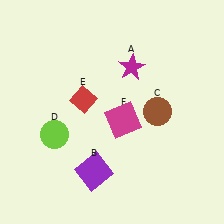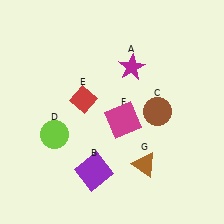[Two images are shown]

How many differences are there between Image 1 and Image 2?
There is 1 difference between the two images.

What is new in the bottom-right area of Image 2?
A brown triangle (G) was added in the bottom-right area of Image 2.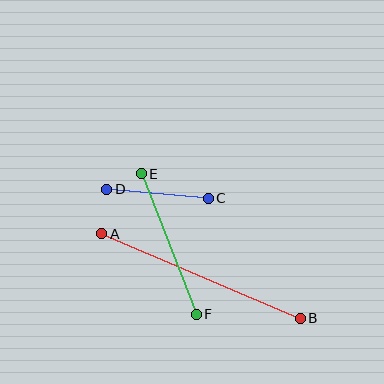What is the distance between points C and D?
The distance is approximately 102 pixels.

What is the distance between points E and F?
The distance is approximately 151 pixels.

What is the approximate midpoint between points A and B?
The midpoint is at approximately (201, 276) pixels.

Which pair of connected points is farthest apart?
Points A and B are farthest apart.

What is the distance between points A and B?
The distance is approximately 216 pixels.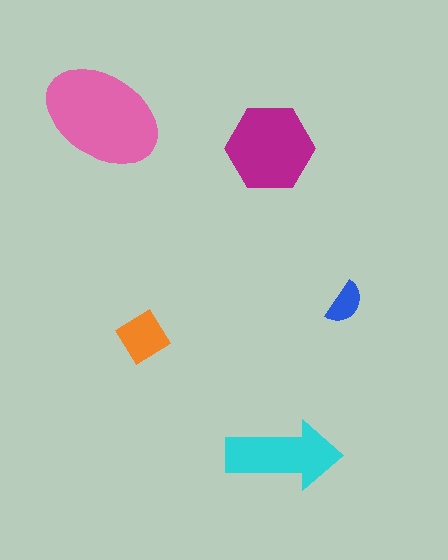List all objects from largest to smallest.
The pink ellipse, the magenta hexagon, the cyan arrow, the orange diamond, the blue semicircle.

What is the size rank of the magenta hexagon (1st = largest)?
2nd.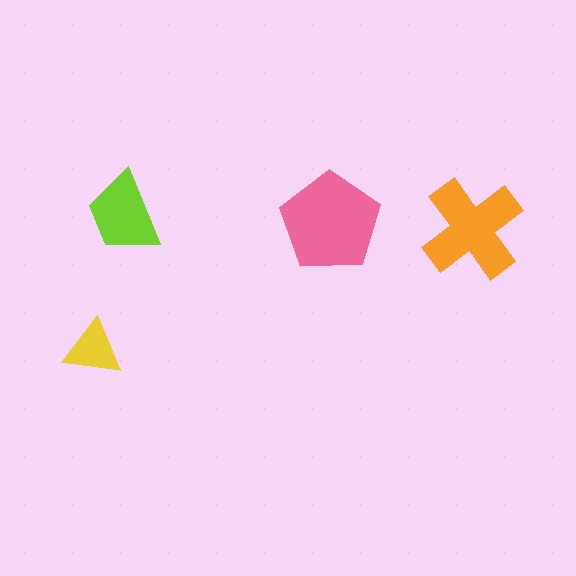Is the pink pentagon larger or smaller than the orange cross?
Larger.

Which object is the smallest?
The yellow triangle.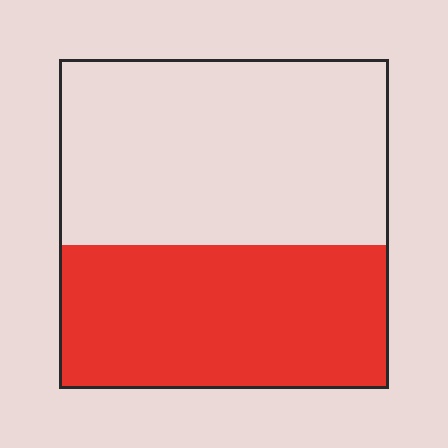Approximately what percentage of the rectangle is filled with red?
Approximately 45%.